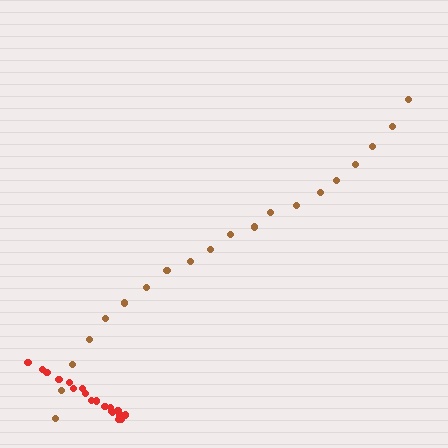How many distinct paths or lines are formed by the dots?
There are 2 distinct paths.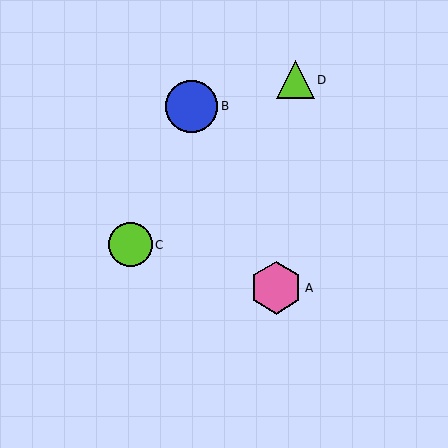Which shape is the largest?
The pink hexagon (labeled A) is the largest.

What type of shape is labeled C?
Shape C is a lime circle.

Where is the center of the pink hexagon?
The center of the pink hexagon is at (276, 288).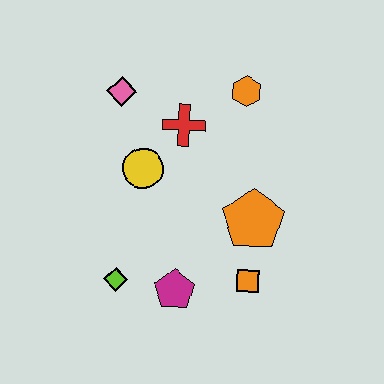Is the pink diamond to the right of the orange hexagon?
No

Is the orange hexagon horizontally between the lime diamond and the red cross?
No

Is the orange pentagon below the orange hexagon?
Yes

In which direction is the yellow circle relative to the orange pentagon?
The yellow circle is to the left of the orange pentagon.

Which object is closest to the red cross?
The yellow circle is closest to the red cross.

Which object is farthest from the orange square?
The pink diamond is farthest from the orange square.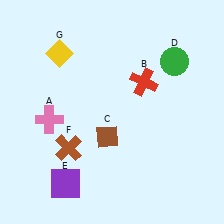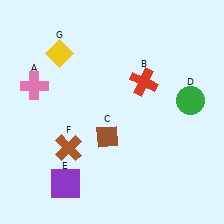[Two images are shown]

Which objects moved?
The objects that moved are: the pink cross (A), the green circle (D).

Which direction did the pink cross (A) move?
The pink cross (A) moved up.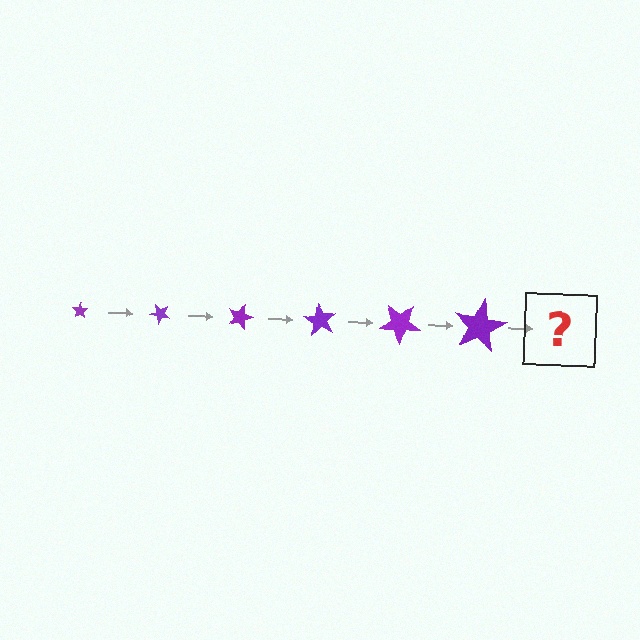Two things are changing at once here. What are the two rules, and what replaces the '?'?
The two rules are that the star grows larger each step and it rotates 45 degrees each step. The '?' should be a star, larger than the previous one and rotated 270 degrees from the start.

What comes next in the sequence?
The next element should be a star, larger than the previous one and rotated 270 degrees from the start.